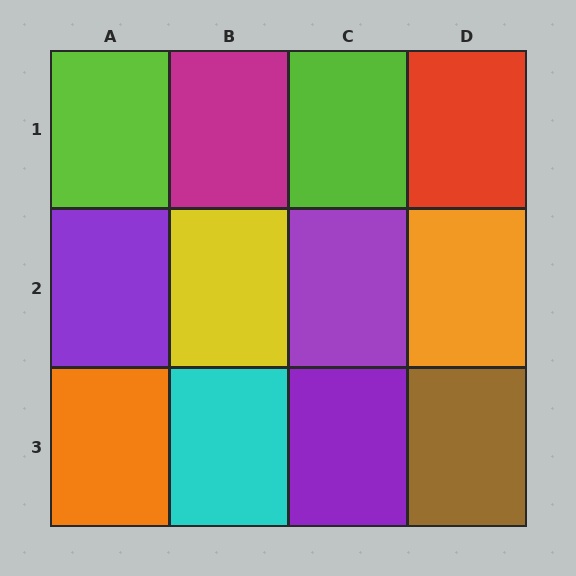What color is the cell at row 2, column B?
Yellow.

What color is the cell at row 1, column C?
Lime.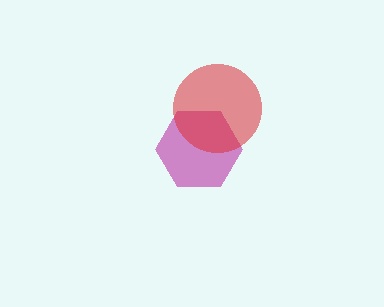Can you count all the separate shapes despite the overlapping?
Yes, there are 2 separate shapes.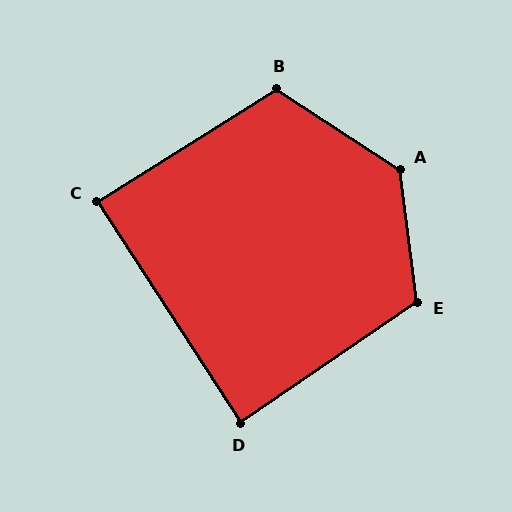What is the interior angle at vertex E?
Approximately 117 degrees (obtuse).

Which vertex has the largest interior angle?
A, at approximately 131 degrees.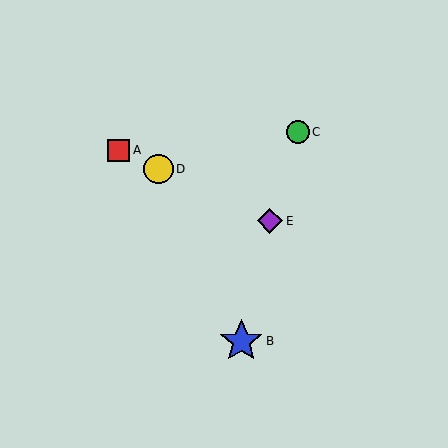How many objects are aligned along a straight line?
3 objects (A, D, E) are aligned along a straight line.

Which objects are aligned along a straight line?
Objects A, D, E are aligned along a straight line.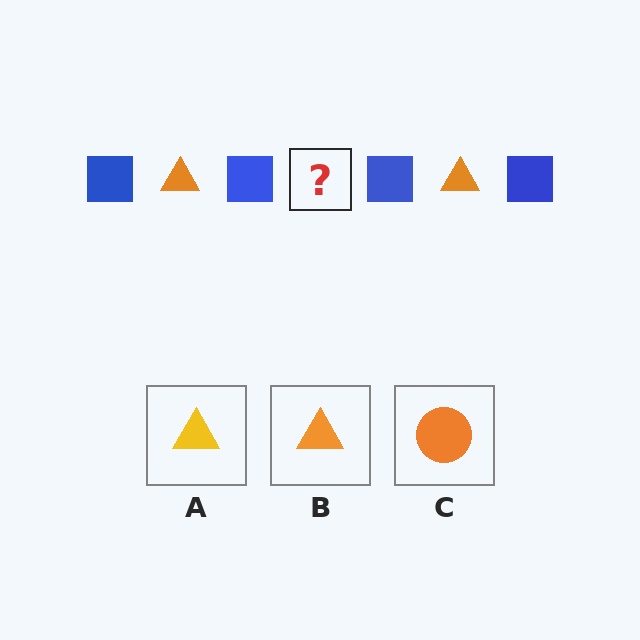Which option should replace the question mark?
Option B.